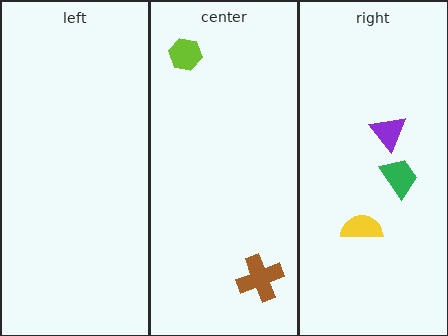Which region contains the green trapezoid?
The right region.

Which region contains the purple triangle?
The right region.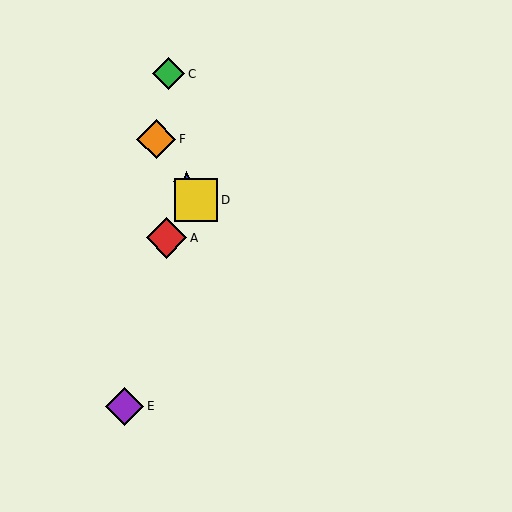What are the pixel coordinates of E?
Object E is at (124, 406).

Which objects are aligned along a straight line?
Objects B, D, F are aligned along a straight line.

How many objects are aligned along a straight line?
3 objects (B, D, F) are aligned along a straight line.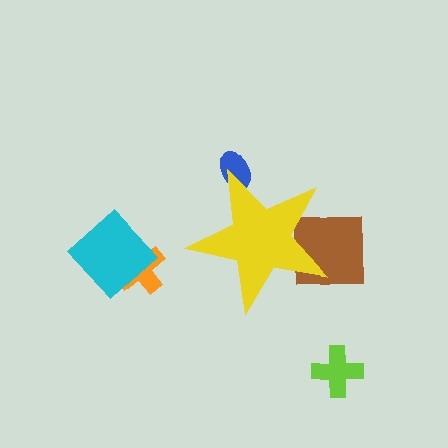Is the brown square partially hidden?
Yes, the brown square is partially hidden behind the yellow star.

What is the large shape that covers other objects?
A yellow star.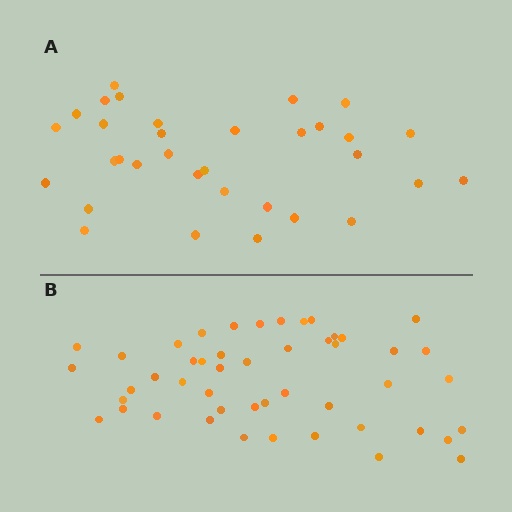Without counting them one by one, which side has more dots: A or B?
Region B (the bottom region) has more dots.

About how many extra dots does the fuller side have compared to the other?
Region B has approximately 15 more dots than region A.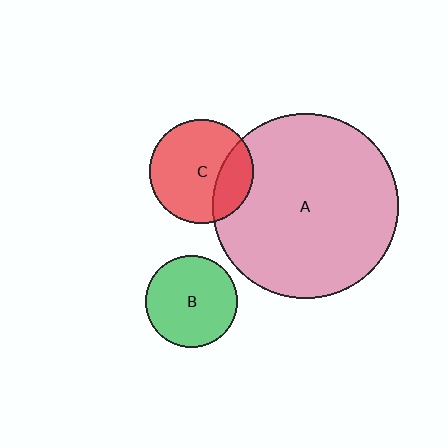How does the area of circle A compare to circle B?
Approximately 4.1 times.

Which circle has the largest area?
Circle A (pink).